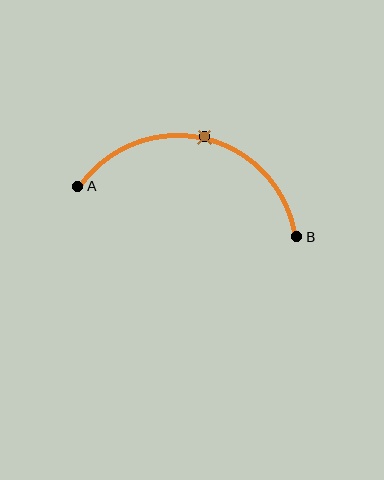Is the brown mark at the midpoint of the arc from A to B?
Yes. The brown mark lies on the arc at equal arc-length from both A and B — it is the arc midpoint.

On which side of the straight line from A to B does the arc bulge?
The arc bulges above the straight line connecting A and B.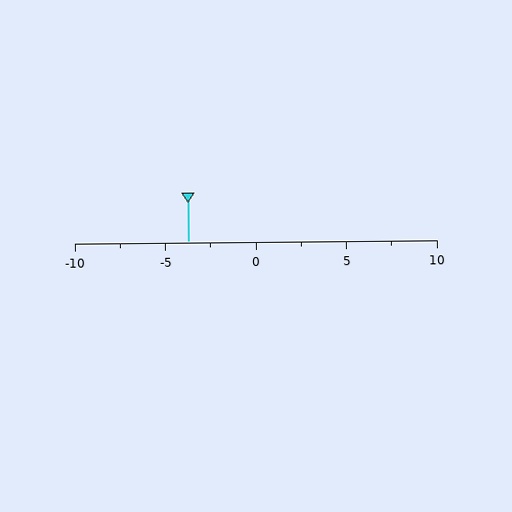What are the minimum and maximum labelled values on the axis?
The axis runs from -10 to 10.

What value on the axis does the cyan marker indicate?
The marker indicates approximately -3.8.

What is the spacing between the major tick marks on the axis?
The major ticks are spaced 5 apart.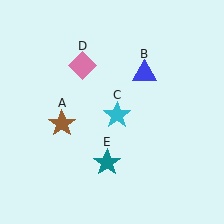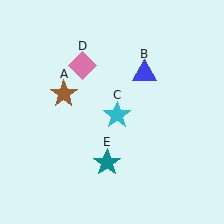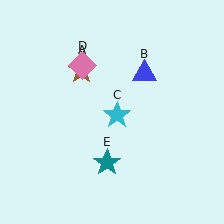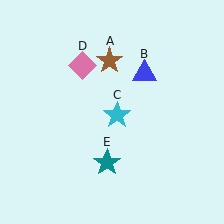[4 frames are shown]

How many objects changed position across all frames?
1 object changed position: brown star (object A).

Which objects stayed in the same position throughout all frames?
Blue triangle (object B) and cyan star (object C) and pink diamond (object D) and teal star (object E) remained stationary.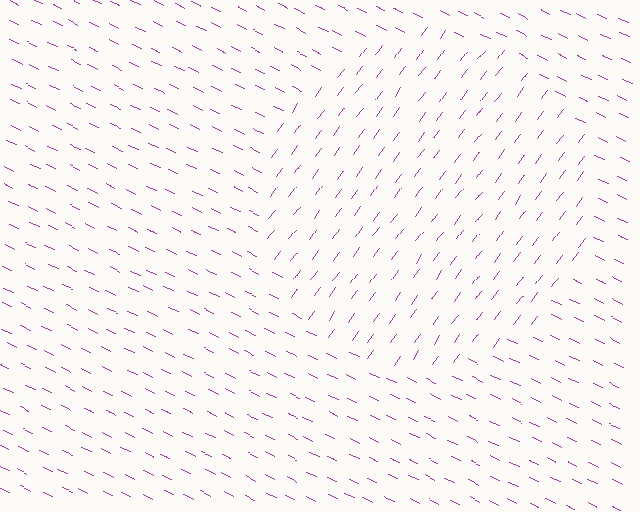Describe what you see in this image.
The image is filled with small magenta line segments. A circle region in the image has lines oriented differently from the surrounding lines, creating a visible texture boundary.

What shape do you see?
I see a circle.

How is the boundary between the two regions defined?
The boundary is defined purely by a change in line orientation (approximately 79 degrees difference). All lines are the same color and thickness.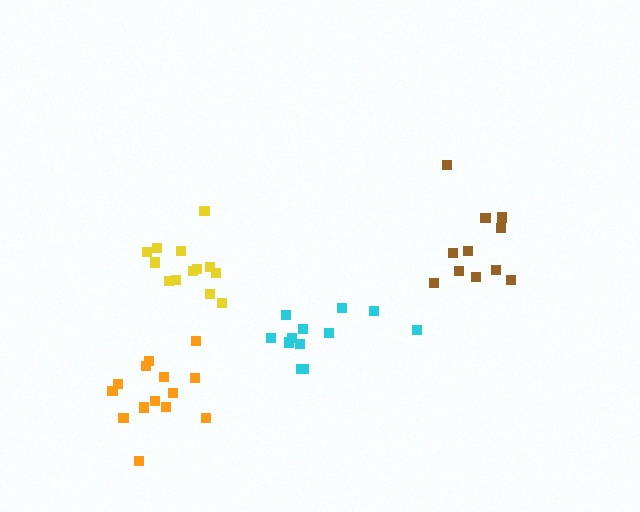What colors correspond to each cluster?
The clusters are colored: yellow, brown, orange, cyan.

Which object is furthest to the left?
The orange cluster is leftmost.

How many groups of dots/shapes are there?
There are 4 groups.